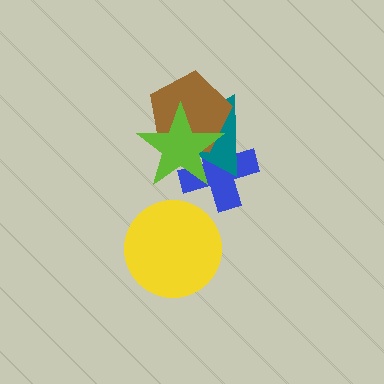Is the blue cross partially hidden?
Yes, it is partially covered by another shape.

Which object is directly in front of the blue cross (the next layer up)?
The teal triangle is directly in front of the blue cross.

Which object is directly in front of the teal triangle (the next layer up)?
The brown pentagon is directly in front of the teal triangle.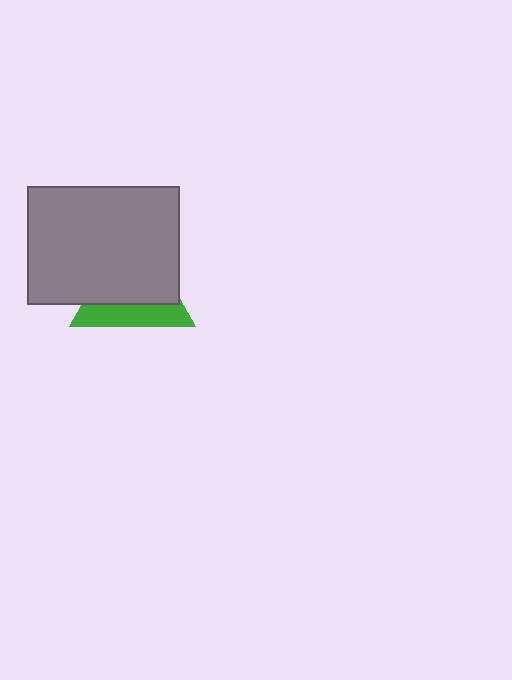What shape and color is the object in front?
The object in front is a gray rectangle.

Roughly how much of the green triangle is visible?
A small part of it is visible (roughly 36%).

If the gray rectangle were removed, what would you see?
You would see the complete green triangle.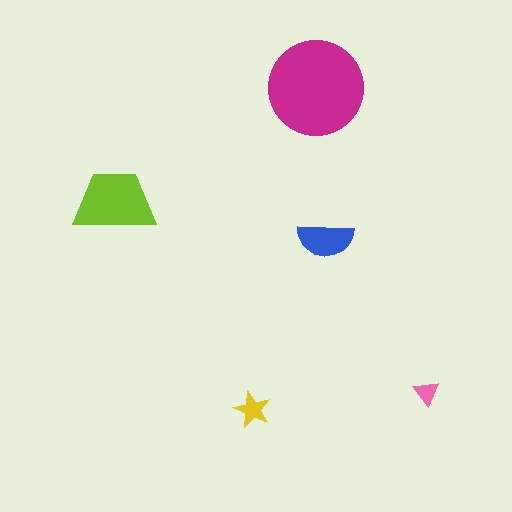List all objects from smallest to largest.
The pink triangle, the yellow star, the blue semicircle, the lime trapezoid, the magenta circle.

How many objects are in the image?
There are 5 objects in the image.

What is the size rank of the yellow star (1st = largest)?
4th.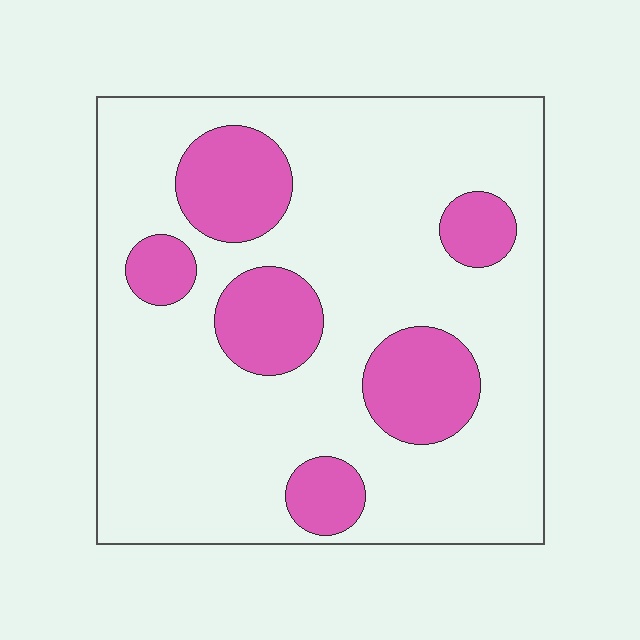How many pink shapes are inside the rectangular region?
6.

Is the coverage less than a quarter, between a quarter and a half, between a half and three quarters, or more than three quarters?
Less than a quarter.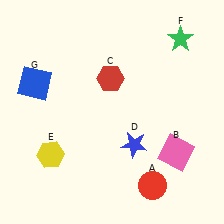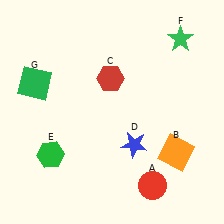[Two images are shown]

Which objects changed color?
B changed from pink to orange. E changed from yellow to green. G changed from blue to green.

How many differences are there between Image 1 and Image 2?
There are 3 differences between the two images.